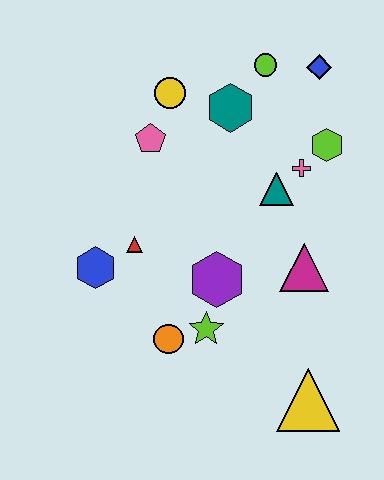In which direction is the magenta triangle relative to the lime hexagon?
The magenta triangle is below the lime hexagon.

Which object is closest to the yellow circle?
The pink pentagon is closest to the yellow circle.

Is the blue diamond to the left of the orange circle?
No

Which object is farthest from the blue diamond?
The yellow triangle is farthest from the blue diamond.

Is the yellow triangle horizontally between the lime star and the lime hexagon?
Yes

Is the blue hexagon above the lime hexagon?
No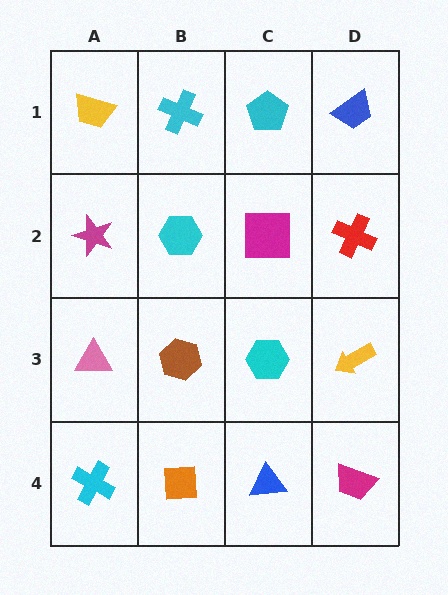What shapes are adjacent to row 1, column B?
A cyan hexagon (row 2, column B), a yellow trapezoid (row 1, column A), a cyan pentagon (row 1, column C).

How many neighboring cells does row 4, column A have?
2.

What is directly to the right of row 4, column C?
A magenta trapezoid.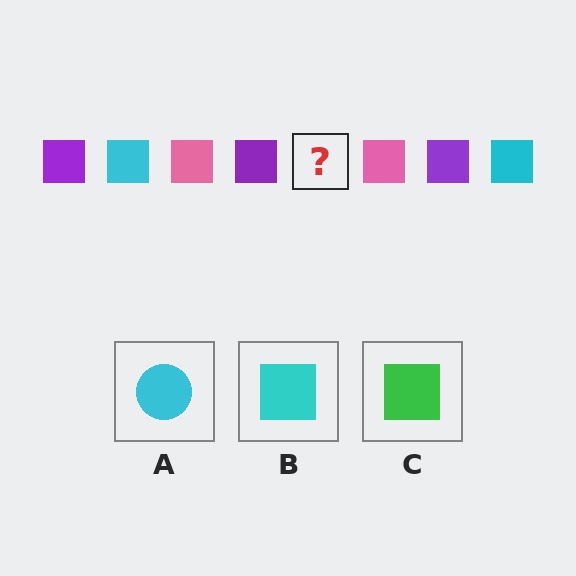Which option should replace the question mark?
Option B.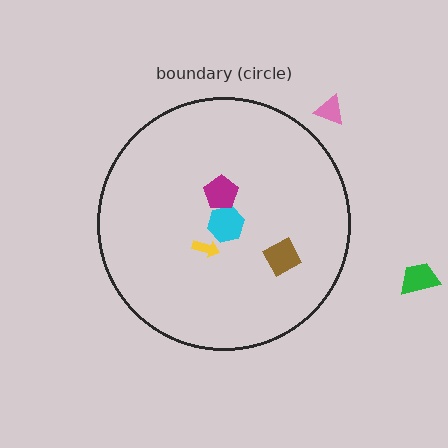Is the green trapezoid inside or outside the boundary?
Outside.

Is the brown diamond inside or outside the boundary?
Inside.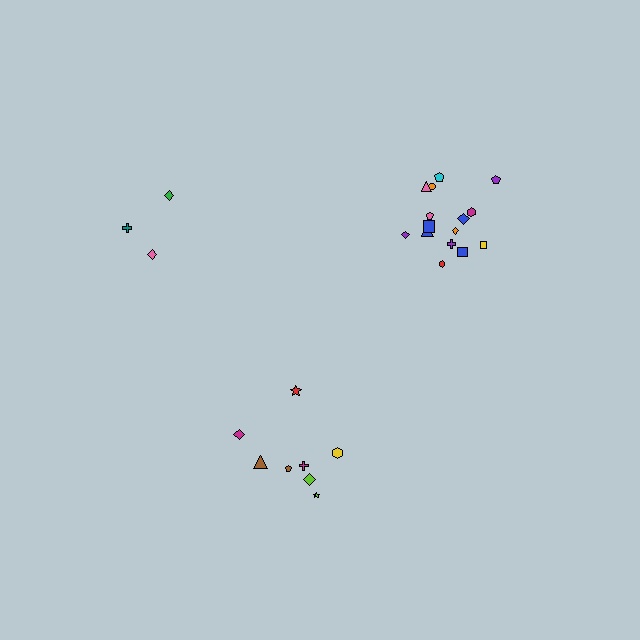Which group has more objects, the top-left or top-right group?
The top-right group.